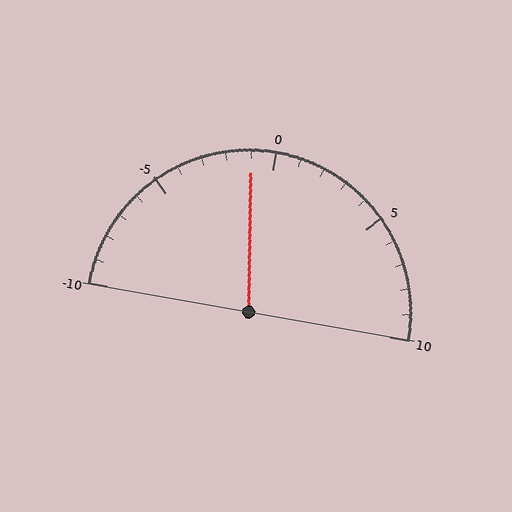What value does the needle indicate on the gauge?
The needle indicates approximately -1.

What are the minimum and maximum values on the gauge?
The gauge ranges from -10 to 10.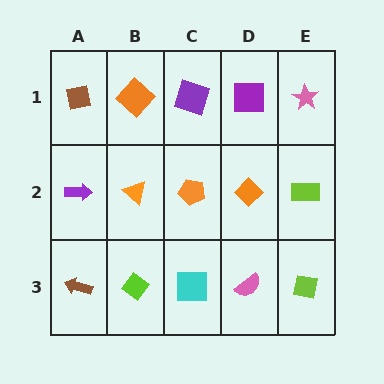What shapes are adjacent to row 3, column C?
An orange pentagon (row 2, column C), a lime diamond (row 3, column B), a pink semicircle (row 3, column D).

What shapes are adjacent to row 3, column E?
A lime rectangle (row 2, column E), a pink semicircle (row 3, column D).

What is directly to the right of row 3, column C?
A pink semicircle.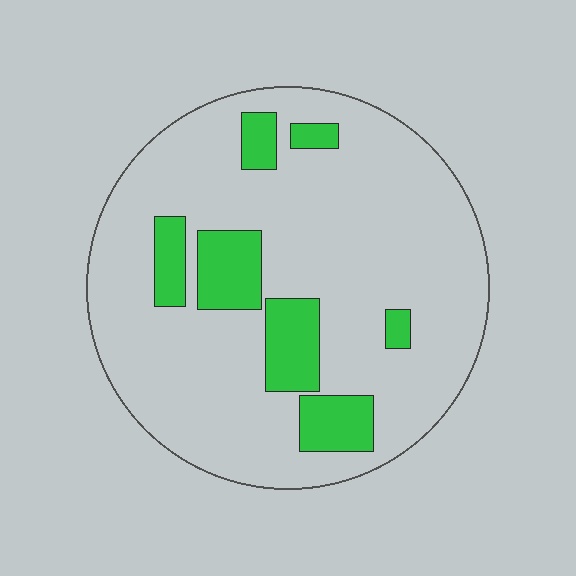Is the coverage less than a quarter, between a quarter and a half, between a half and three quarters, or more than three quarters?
Less than a quarter.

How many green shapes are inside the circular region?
7.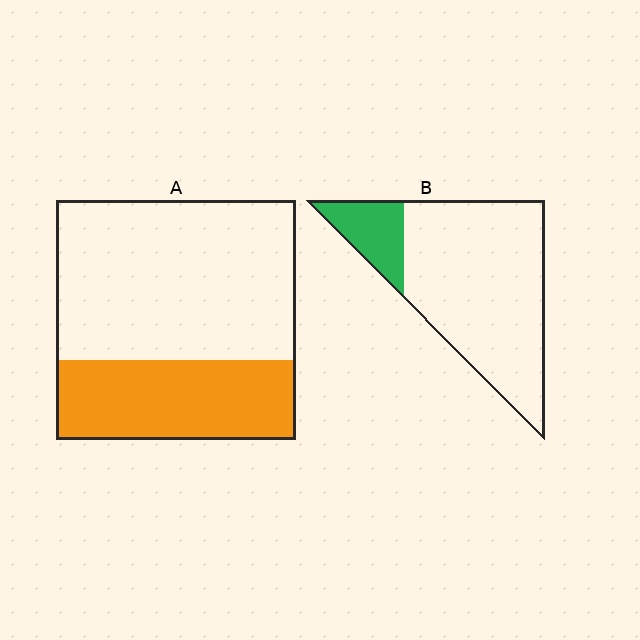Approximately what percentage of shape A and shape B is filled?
A is approximately 35% and B is approximately 15%.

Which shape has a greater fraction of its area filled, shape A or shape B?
Shape A.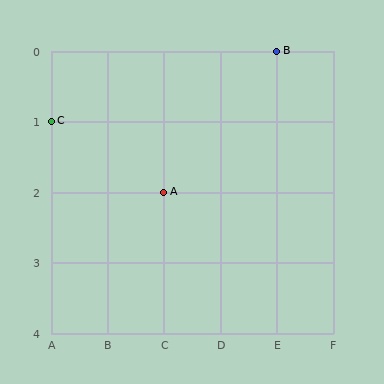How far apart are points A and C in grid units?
Points A and C are 2 columns and 1 row apart (about 2.2 grid units diagonally).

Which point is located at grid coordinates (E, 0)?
Point B is at (E, 0).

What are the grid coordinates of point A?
Point A is at grid coordinates (C, 2).